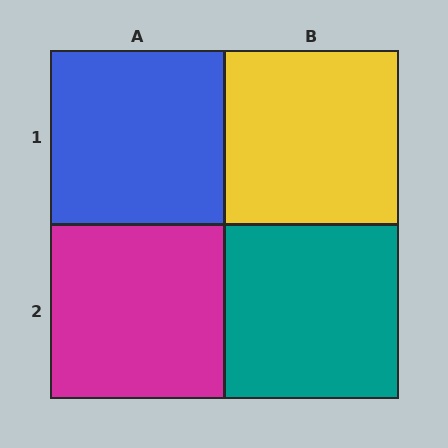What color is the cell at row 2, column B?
Teal.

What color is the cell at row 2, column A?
Magenta.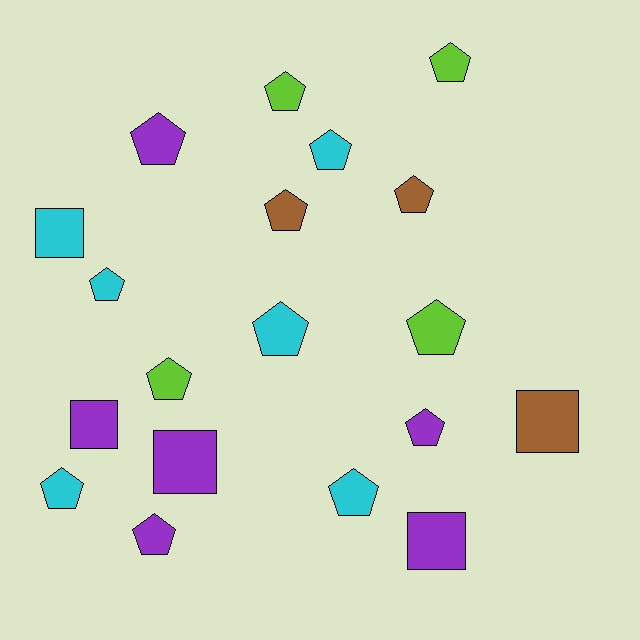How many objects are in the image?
There are 19 objects.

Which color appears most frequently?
Purple, with 6 objects.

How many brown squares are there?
There is 1 brown square.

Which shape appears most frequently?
Pentagon, with 14 objects.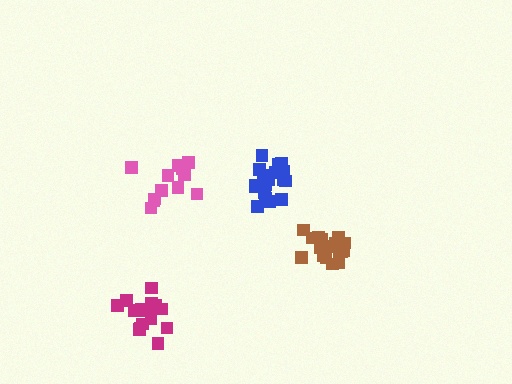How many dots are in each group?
Group 1: 18 dots, Group 2: 12 dots, Group 3: 18 dots, Group 4: 15 dots (63 total).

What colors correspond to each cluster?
The clusters are colored: blue, pink, brown, magenta.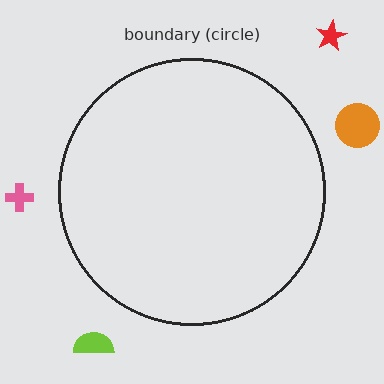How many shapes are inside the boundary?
0 inside, 4 outside.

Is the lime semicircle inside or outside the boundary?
Outside.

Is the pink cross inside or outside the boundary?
Outside.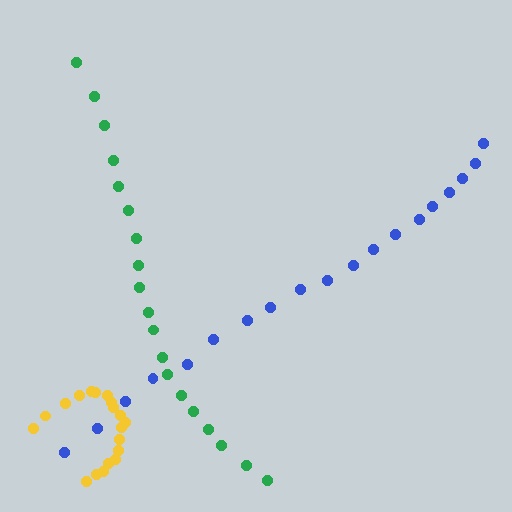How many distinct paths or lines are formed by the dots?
There are 3 distinct paths.